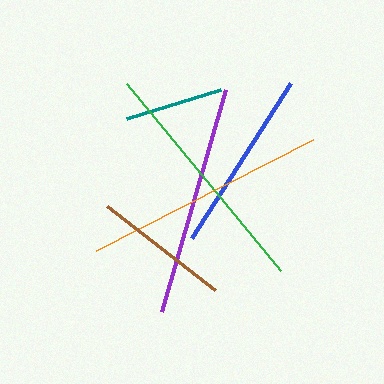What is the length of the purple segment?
The purple segment is approximately 231 pixels long.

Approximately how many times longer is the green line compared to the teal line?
The green line is approximately 2.5 times the length of the teal line.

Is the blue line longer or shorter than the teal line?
The blue line is longer than the teal line.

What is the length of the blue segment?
The blue segment is approximately 184 pixels long.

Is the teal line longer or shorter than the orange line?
The orange line is longer than the teal line.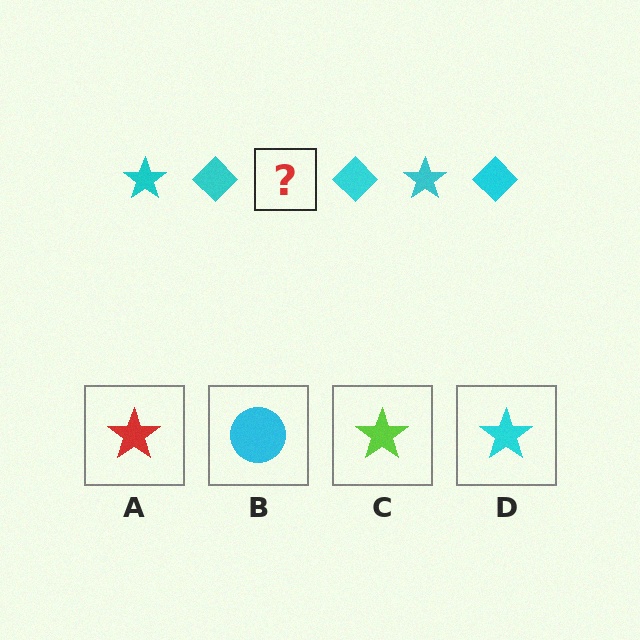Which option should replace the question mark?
Option D.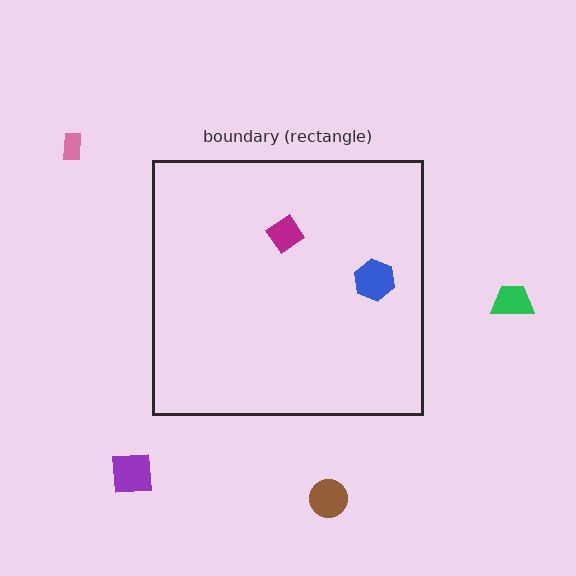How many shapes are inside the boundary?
2 inside, 4 outside.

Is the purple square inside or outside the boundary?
Outside.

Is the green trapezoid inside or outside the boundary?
Outside.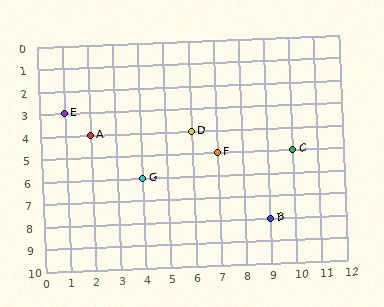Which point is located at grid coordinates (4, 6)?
Point G is at (4, 6).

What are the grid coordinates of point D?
Point D is at grid coordinates (6, 4).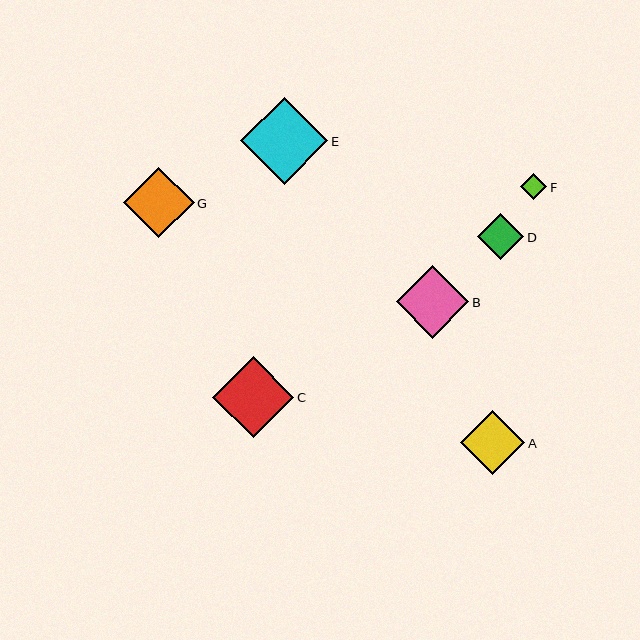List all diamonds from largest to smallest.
From largest to smallest: E, C, B, G, A, D, F.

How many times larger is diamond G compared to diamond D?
Diamond G is approximately 1.5 times the size of diamond D.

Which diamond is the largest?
Diamond E is the largest with a size of approximately 87 pixels.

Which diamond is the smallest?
Diamond F is the smallest with a size of approximately 26 pixels.